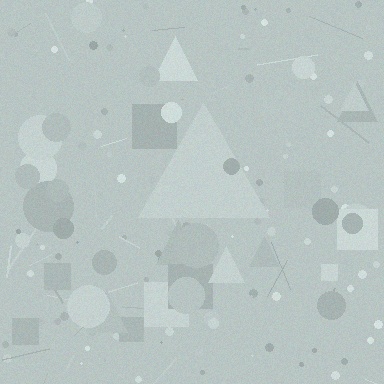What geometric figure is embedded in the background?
A triangle is embedded in the background.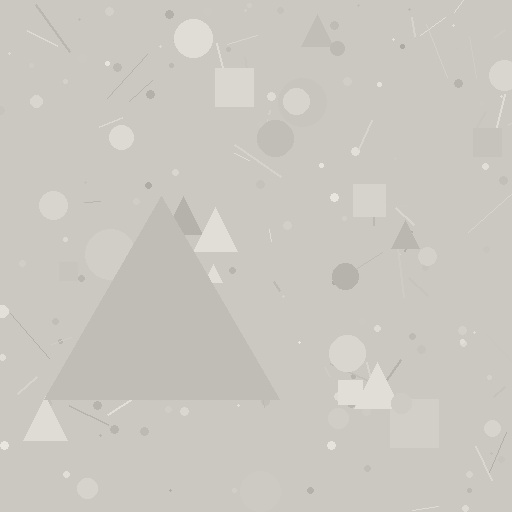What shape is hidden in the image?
A triangle is hidden in the image.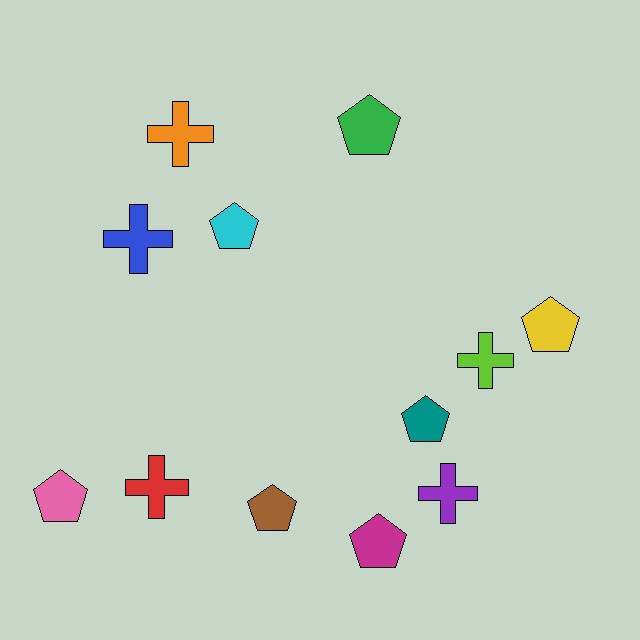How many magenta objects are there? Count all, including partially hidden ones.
There is 1 magenta object.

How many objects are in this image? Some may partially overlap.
There are 12 objects.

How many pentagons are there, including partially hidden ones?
There are 7 pentagons.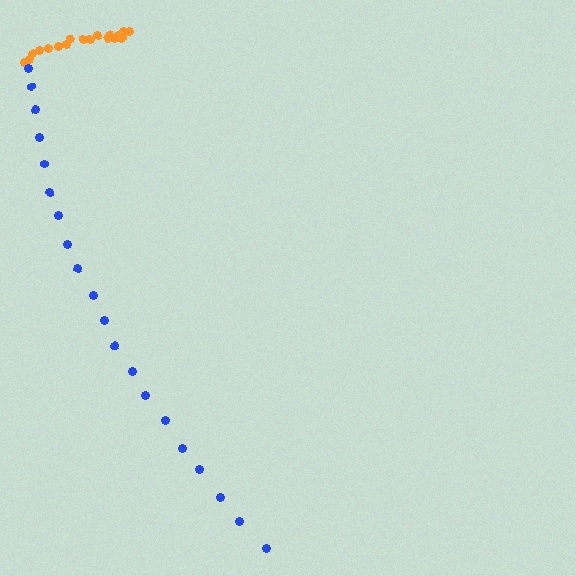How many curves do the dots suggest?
There are 2 distinct paths.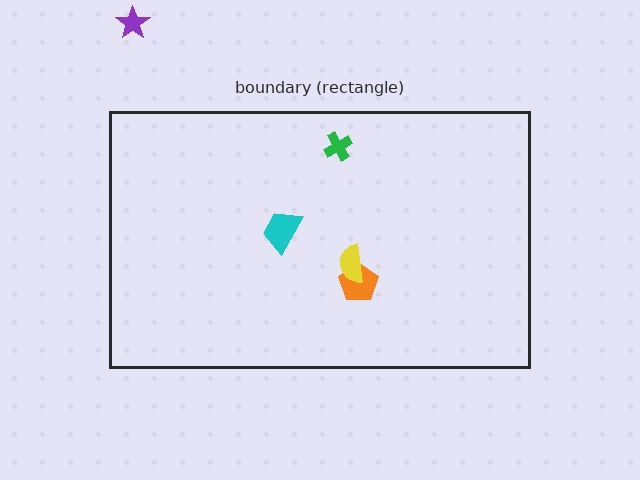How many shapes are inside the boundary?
4 inside, 1 outside.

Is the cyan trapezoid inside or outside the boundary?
Inside.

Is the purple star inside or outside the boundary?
Outside.